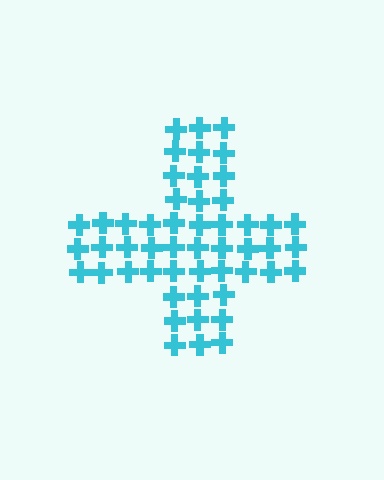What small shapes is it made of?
It is made of small crosses.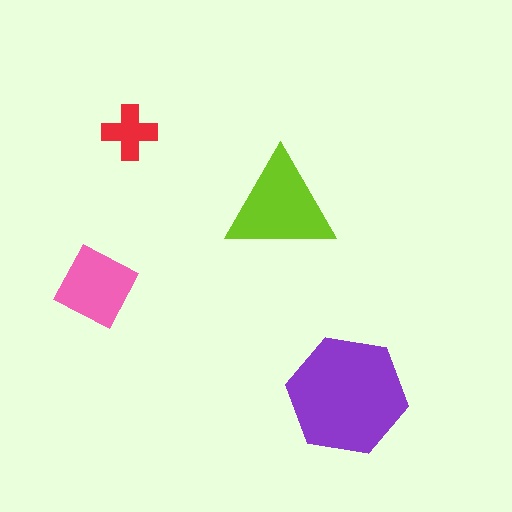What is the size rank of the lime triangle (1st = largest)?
2nd.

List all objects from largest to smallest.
The purple hexagon, the lime triangle, the pink square, the red cross.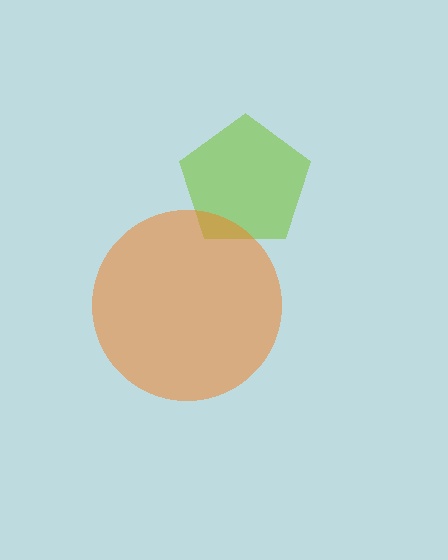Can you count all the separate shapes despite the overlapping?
Yes, there are 2 separate shapes.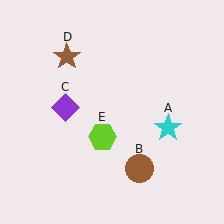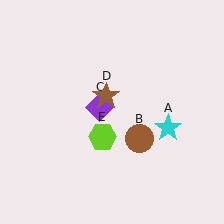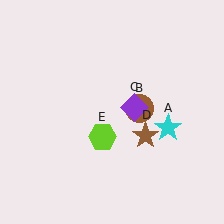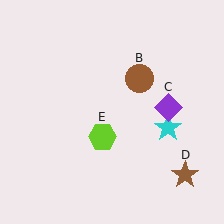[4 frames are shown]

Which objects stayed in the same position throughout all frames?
Cyan star (object A) and lime hexagon (object E) remained stationary.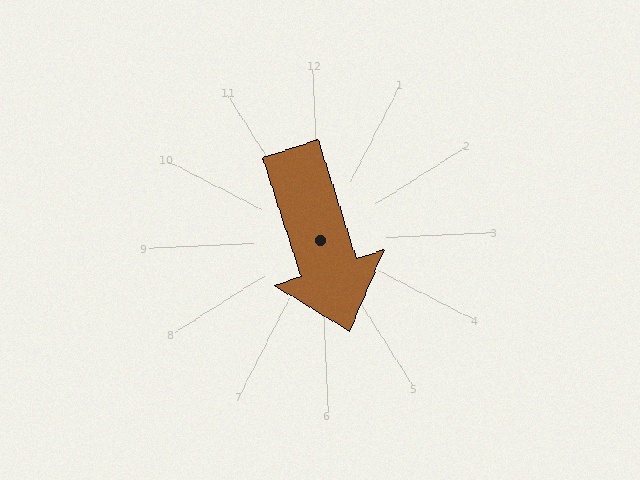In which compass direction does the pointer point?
South.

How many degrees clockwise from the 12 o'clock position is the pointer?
Approximately 165 degrees.